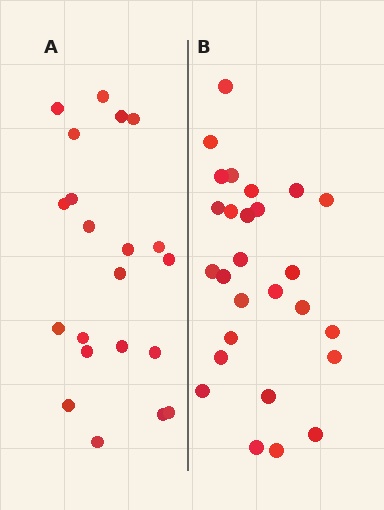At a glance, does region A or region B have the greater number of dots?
Region B (the right region) has more dots.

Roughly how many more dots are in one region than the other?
Region B has about 6 more dots than region A.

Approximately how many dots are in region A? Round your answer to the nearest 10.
About 20 dots. (The exact count is 21, which rounds to 20.)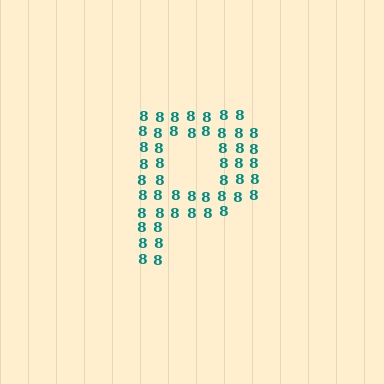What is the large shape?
The large shape is the letter P.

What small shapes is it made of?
It is made of small digit 8's.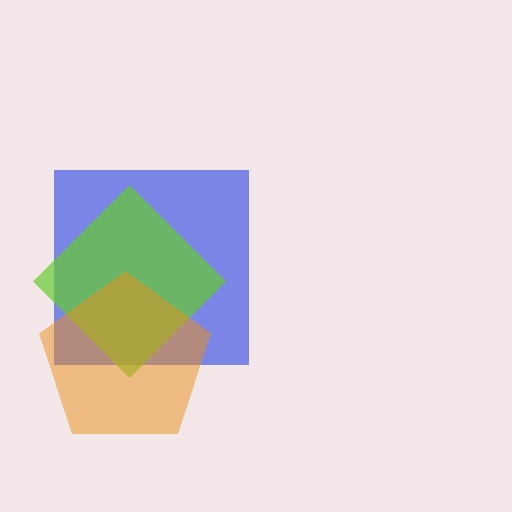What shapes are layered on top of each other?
The layered shapes are: a blue square, a lime diamond, an orange pentagon.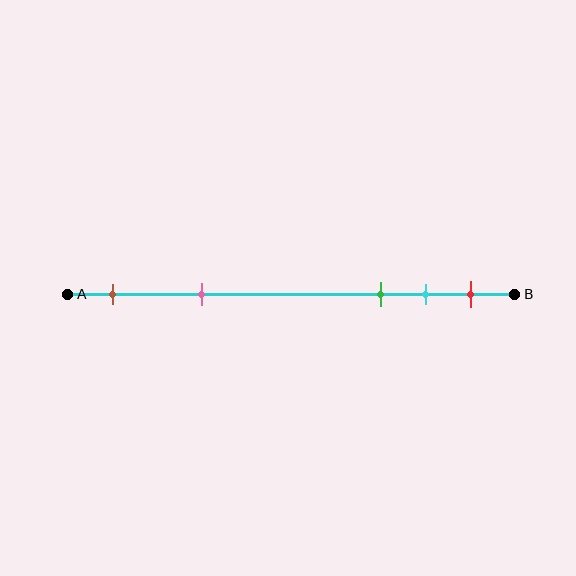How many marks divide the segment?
There are 5 marks dividing the segment.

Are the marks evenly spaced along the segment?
No, the marks are not evenly spaced.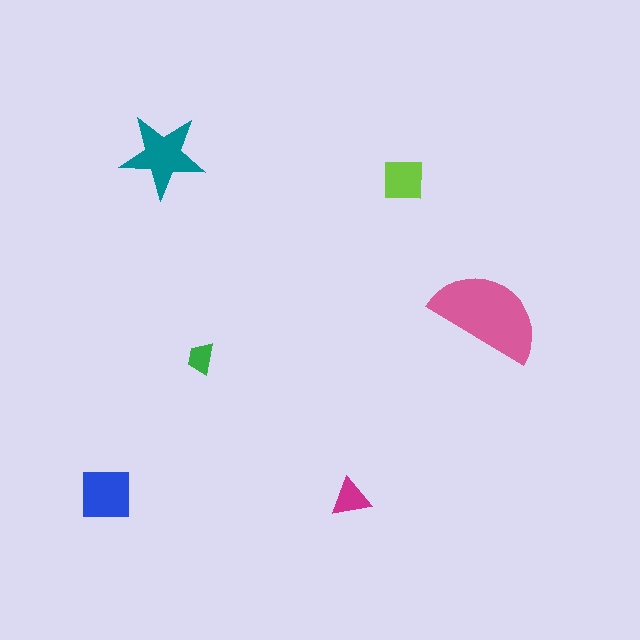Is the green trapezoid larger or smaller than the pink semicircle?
Smaller.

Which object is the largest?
The pink semicircle.